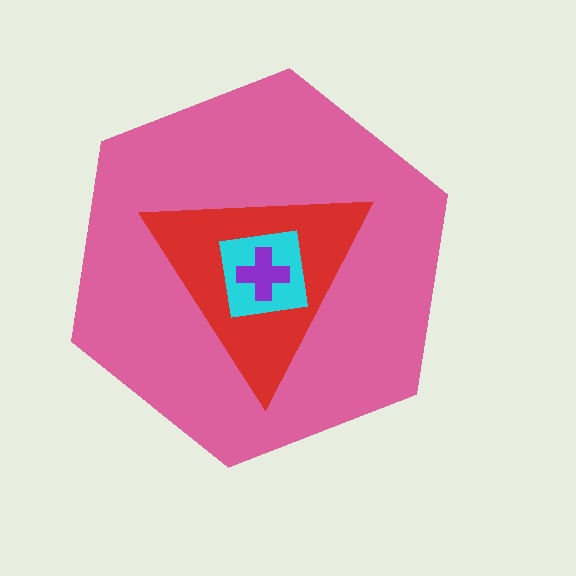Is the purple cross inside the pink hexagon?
Yes.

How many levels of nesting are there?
4.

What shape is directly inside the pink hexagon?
The red triangle.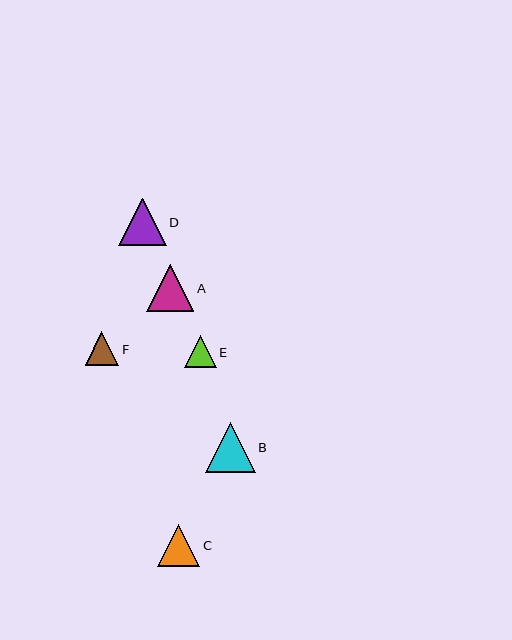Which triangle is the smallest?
Triangle E is the smallest with a size of approximately 32 pixels.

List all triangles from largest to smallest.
From largest to smallest: B, D, A, C, F, E.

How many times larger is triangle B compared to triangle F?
Triangle B is approximately 1.5 times the size of triangle F.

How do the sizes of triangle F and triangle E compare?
Triangle F and triangle E are approximately the same size.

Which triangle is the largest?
Triangle B is the largest with a size of approximately 50 pixels.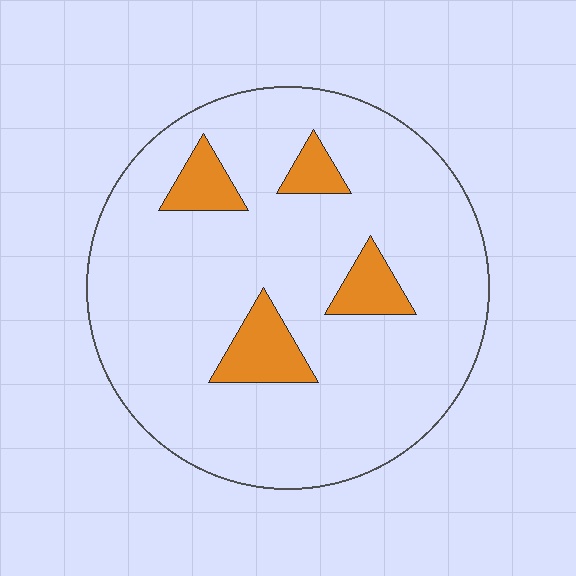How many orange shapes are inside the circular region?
4.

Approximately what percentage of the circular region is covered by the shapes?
Approximately 10%.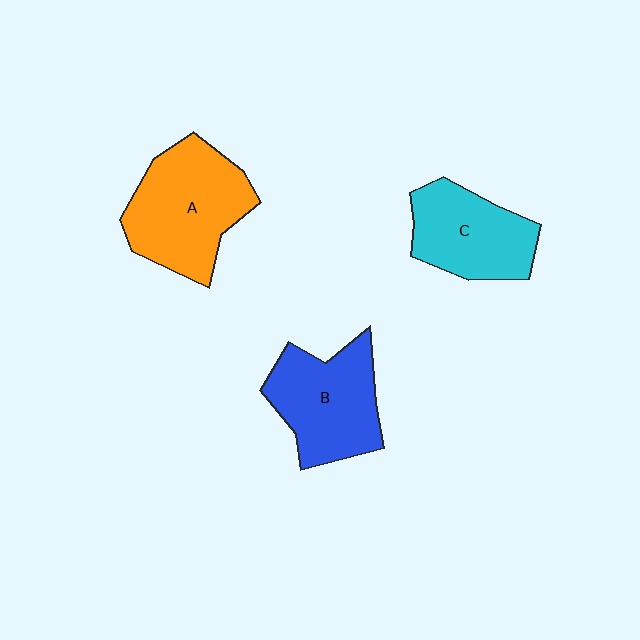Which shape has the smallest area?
Shape C (cyan).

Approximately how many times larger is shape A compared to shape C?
Approximately 1.3 times.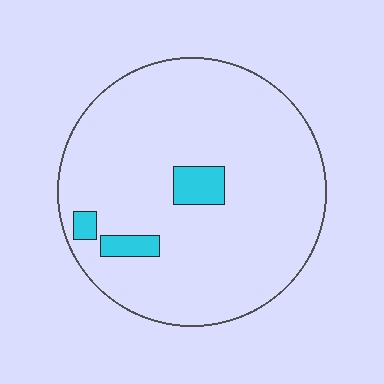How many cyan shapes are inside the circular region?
3.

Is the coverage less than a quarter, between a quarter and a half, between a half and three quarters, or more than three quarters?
Less than a quarter.